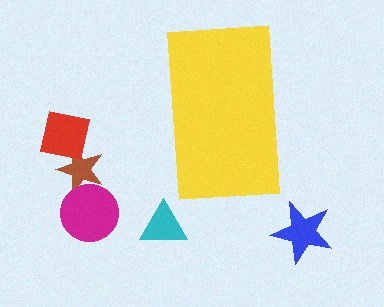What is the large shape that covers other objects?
A yellow rectangle.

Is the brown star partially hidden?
No, the brown star is fully visible.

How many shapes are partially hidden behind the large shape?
0 shapes are partially hidden.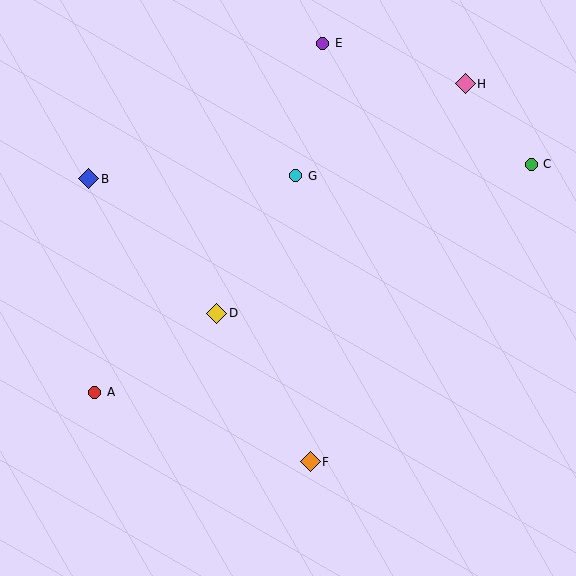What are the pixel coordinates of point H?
Point H is at (465, 84).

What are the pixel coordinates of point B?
Point B is at (89, 179).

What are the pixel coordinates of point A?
Point A is at (95, 392).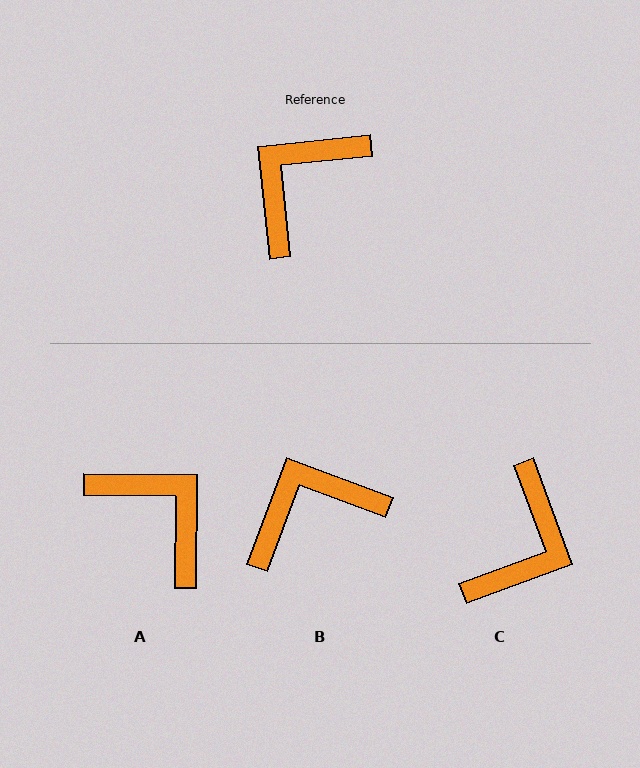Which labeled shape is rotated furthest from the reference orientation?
C, about 165 degrees away.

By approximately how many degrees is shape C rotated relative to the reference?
Approximately 165 degrees clockwise.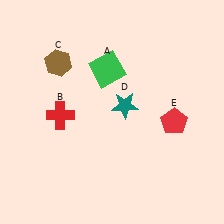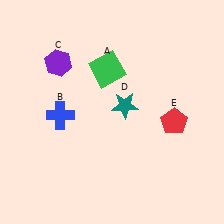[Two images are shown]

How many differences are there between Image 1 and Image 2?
There are 2 differences between the two images.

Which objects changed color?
B changed from red to blue. C changed from brown to purple.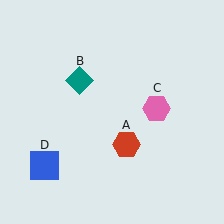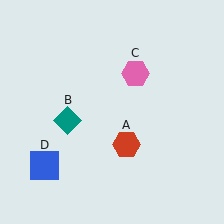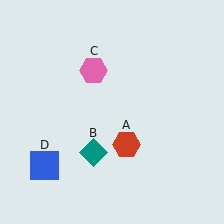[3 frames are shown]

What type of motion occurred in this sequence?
The teal diamond (object B), pink hexagon (object C) rotated counterclockwise around the center of the scene.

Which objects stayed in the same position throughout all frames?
Red hexagon (object A) and blue square (object D) remained stationary.